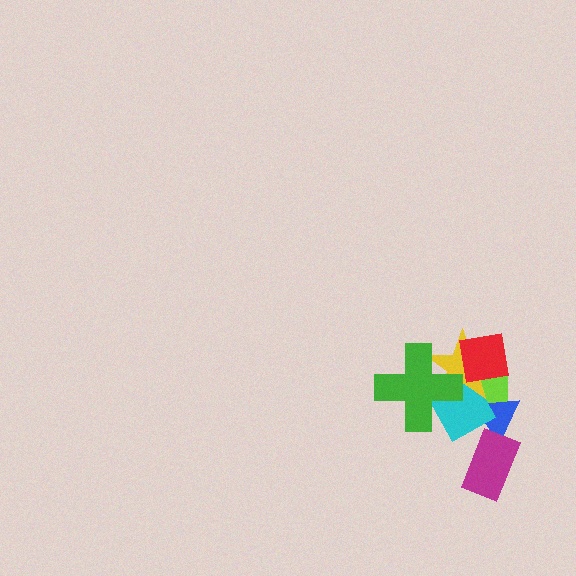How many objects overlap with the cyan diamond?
5 objects overlap with the cyan diamond.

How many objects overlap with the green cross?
2 objects overlap with the green cross.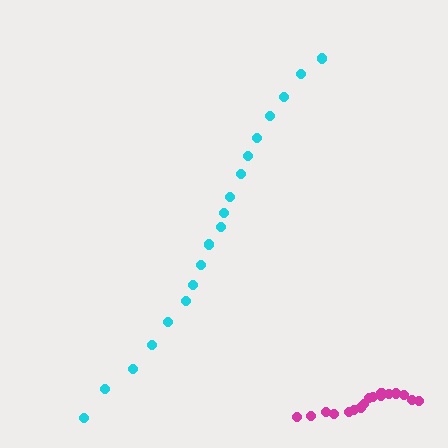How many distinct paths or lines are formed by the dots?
There are 2 distinct paths.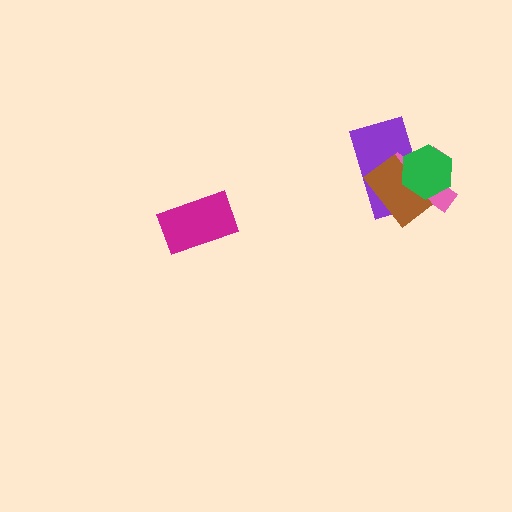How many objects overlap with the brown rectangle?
3 objects overlap with the brown rectangle.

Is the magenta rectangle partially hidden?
No, no other shape covers it.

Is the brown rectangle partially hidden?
Yes, it is partially covered by another shape.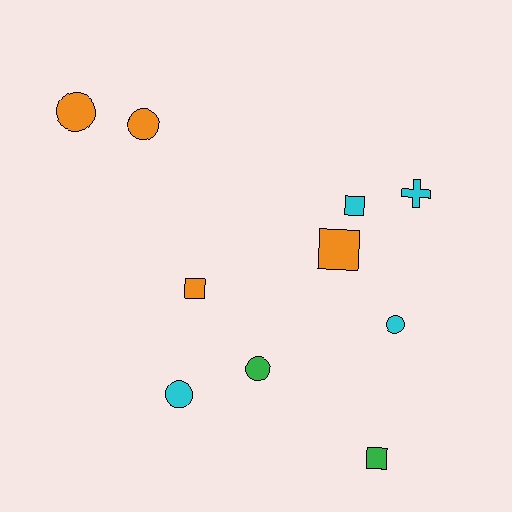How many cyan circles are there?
There are 2 cyan circles.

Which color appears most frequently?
Orange, with 4 objects.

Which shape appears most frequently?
Circle, with 5 objects.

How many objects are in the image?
There are 10 objects.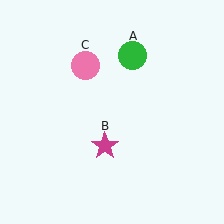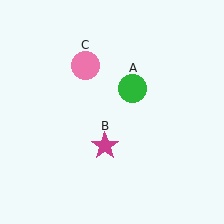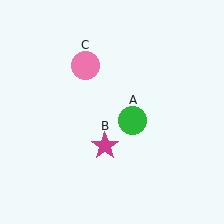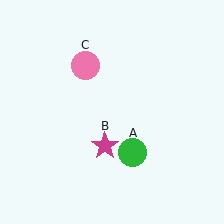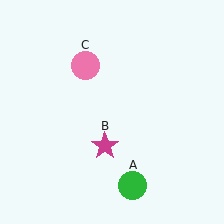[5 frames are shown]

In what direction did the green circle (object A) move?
The green circle (object A) moved down.